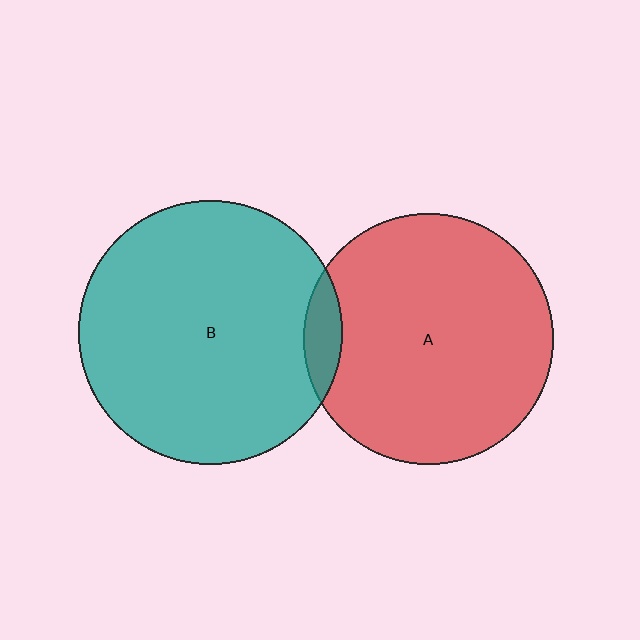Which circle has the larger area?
Circle B (teal).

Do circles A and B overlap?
Yes.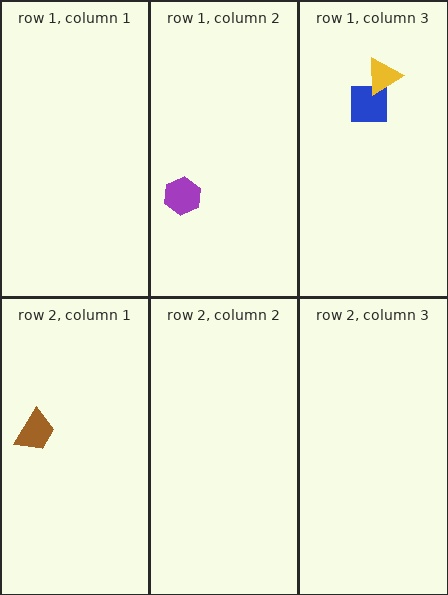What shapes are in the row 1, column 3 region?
The blue square, the yellow triangle.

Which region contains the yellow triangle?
The row 1, column 3 region.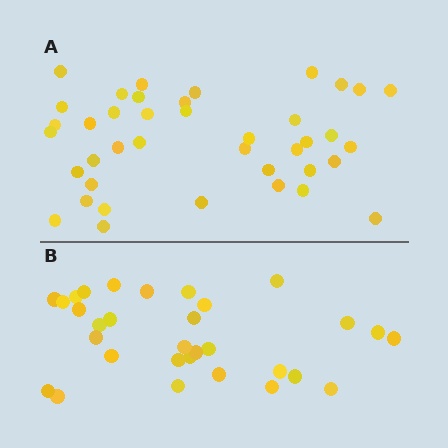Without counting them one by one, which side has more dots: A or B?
Region A (the top region) has more dots.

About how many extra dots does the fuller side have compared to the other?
Region A has roughly 8 or so more dots than region B.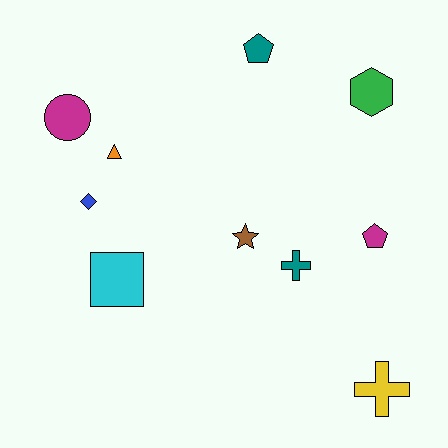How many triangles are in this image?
There is 1 triangle.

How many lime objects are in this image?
There are no lime objects.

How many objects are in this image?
There are 10 objects.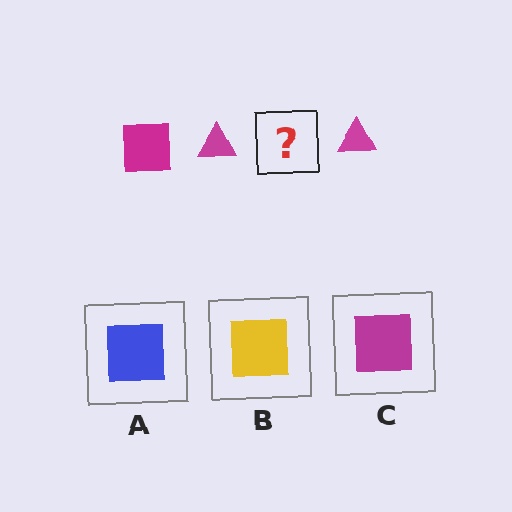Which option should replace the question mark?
Option C.